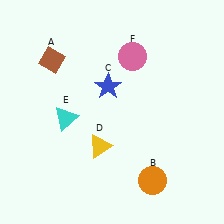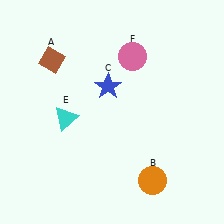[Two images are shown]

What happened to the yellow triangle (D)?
The yellow triangle (D) was removed in Image 2. It was in the bottom-left area of Image 1.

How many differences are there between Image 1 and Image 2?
There is 1 difference between the two images.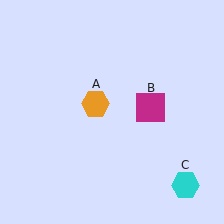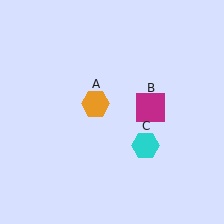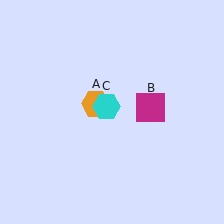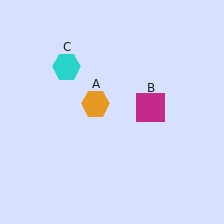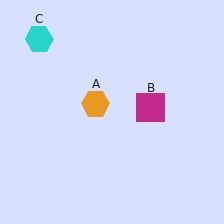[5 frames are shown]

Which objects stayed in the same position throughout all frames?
Orange hexagon (object A) and magenta square (object B) remained stationary.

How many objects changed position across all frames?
1 object changed position: cyan hexagon (object C).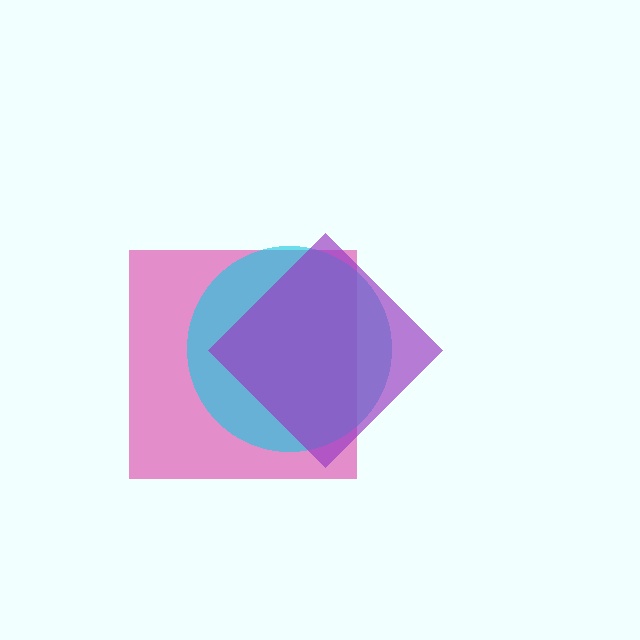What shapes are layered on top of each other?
The layered shapes are: a pink square, a cyan circle, a purple diamond.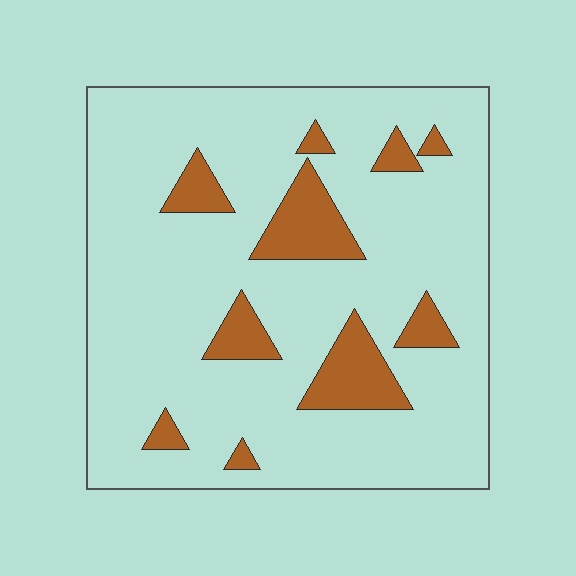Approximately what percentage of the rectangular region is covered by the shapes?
Approximately 15%.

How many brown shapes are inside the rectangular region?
10.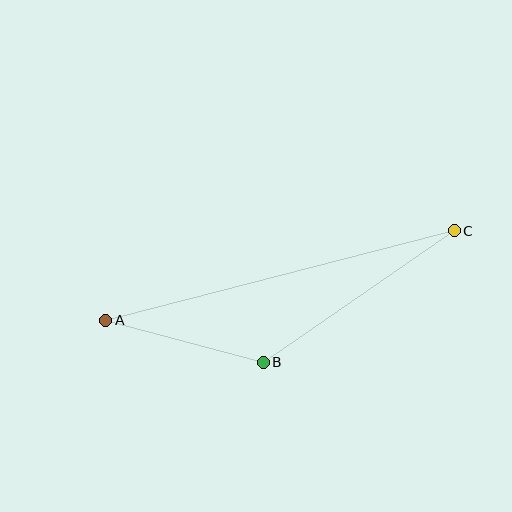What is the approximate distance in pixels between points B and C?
The distance between B and C is approximately 232 pixels.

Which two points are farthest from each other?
Points A and C are farthest from each other.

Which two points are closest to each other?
Points A and B are closest to each other.